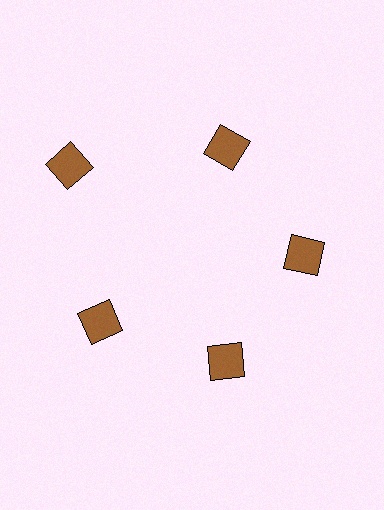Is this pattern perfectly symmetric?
No. The 5 brown squares are arranged in a ring, but one element near the 10 o'clock position is pushed outward from the center, breaking the 5-fold rotational symmetry.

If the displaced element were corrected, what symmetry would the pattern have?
It would have 5-fold rotational symmetry — the pattern would map onto itself every 72 degrees.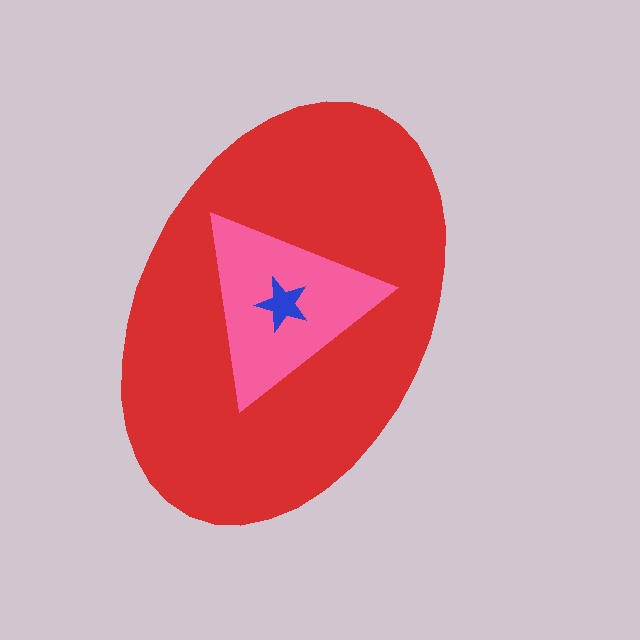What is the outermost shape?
The red ellipse.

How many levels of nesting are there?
3.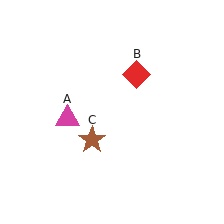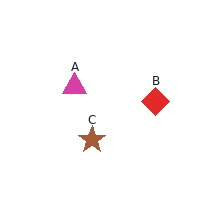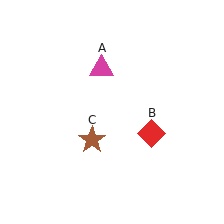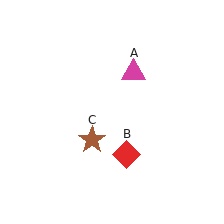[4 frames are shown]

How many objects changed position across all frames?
2 objects changed position: magenta triangle (object A), red diamond (object B).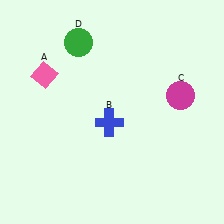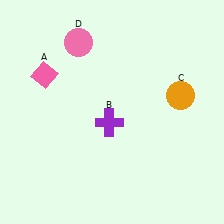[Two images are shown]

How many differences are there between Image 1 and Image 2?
There are 3 differences between the two images.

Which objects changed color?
B changed from blue to purple. C changed from magenta to orange. D changed from green to pink.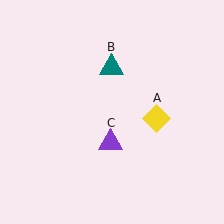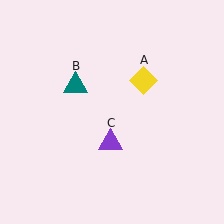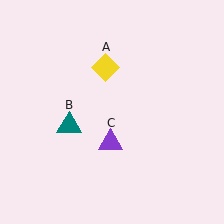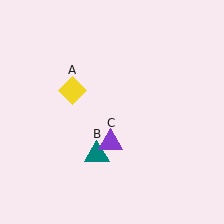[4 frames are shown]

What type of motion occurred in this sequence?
The yellow diamond (object A), teal triangle (object B) rotated counterclockwise around the center of the scene.